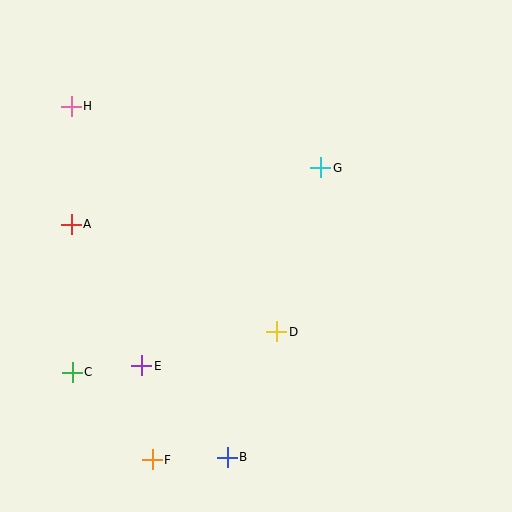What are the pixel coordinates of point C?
Point C is at (72, 372).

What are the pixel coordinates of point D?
Point D is at (277, 332).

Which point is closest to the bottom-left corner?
Point C is closest to the bottom-left corner.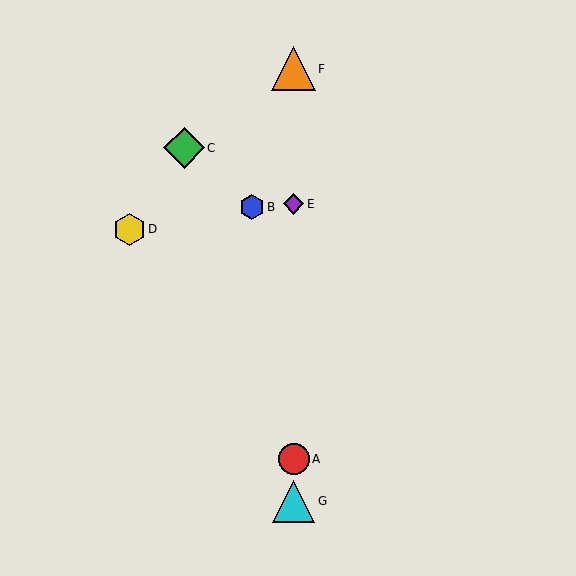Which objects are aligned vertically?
Objects A, E, F, G are aligned vertically.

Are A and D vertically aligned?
No, A is at x≈294 and D is at x≈129.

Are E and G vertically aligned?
Yes, both are at x≈294.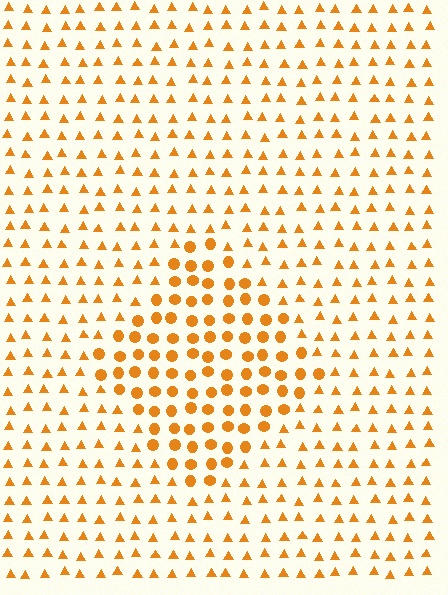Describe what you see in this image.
The image is filled with small orange elements arranged in a uniform grid. A diamond-shaped region contains circles, while the surrounding area contains triangles. The boundary is defined purely by the change in element shape.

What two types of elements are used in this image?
The image uses circles inside the diamond region and triangles outside it.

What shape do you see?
I see a diamond.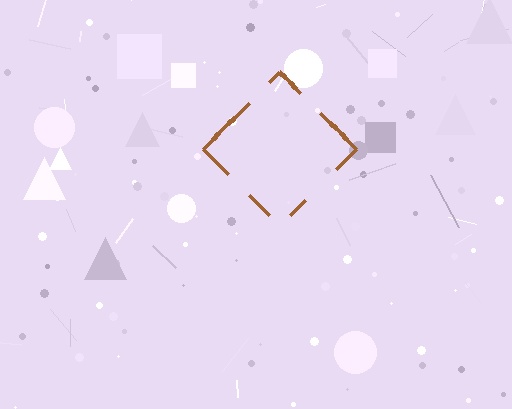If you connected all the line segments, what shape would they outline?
They would outline a diamond.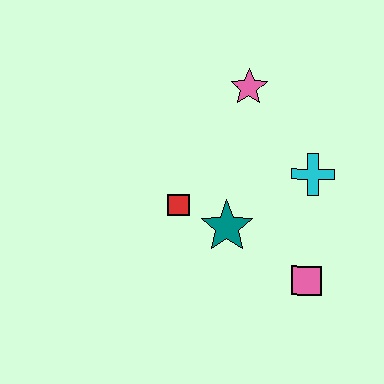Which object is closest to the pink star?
The cyan cross is closest to the pink star.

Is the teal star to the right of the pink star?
No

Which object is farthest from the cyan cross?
The red square is farthest from the cyan cross.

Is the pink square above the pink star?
No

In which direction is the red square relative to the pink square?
The red square is to the left of the pink square.